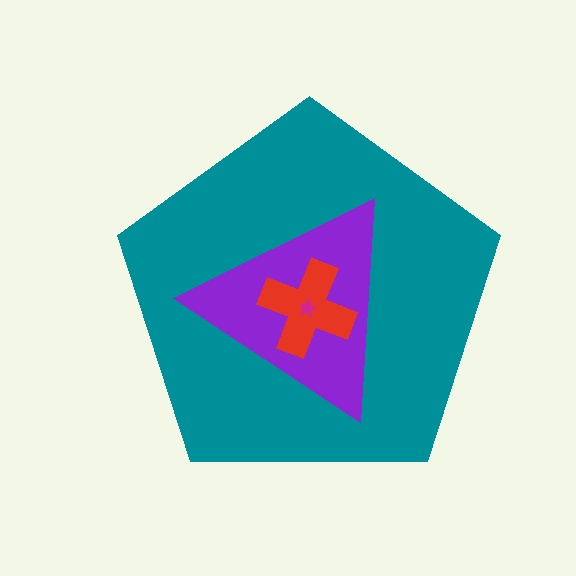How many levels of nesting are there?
4.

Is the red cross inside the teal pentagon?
Yes.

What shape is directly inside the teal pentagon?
The purple triangle.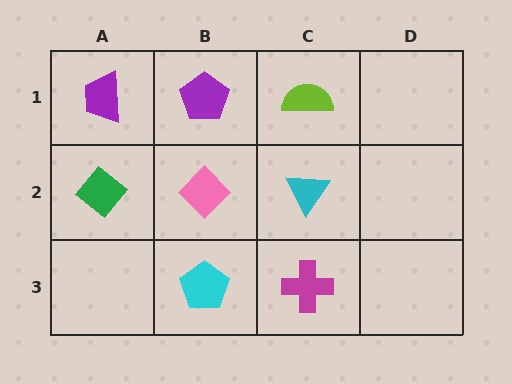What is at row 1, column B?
A purple pentagon.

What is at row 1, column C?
A lime semicircle.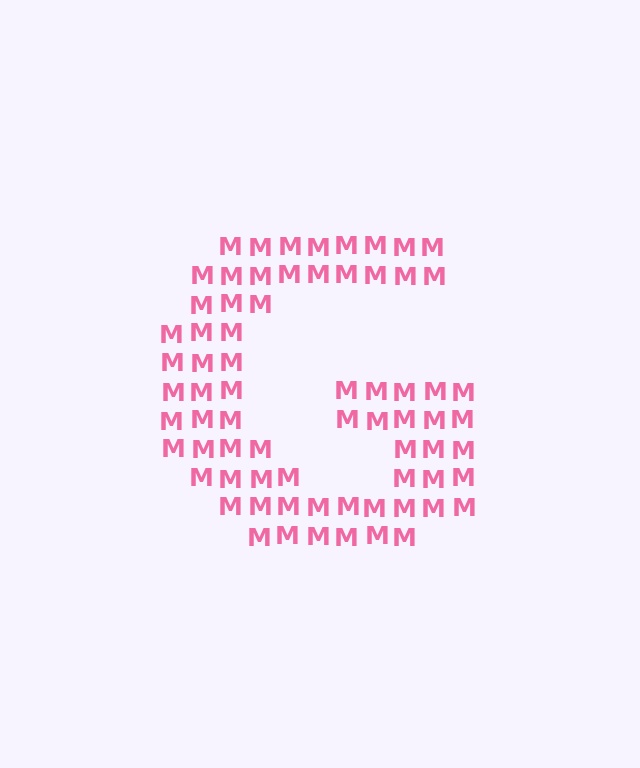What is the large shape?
The large shape is the letter G.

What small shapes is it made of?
It is made of small letter M's.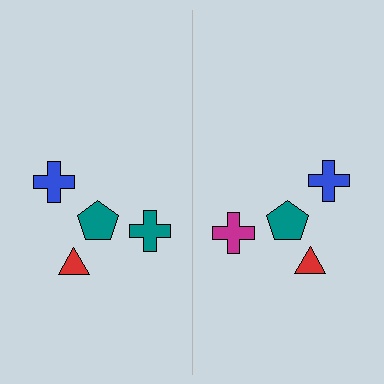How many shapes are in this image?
There are 8 shapes in this image.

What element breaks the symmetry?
The magenta cross on the right side breaks the symmetry — its mirror counterpart is teal.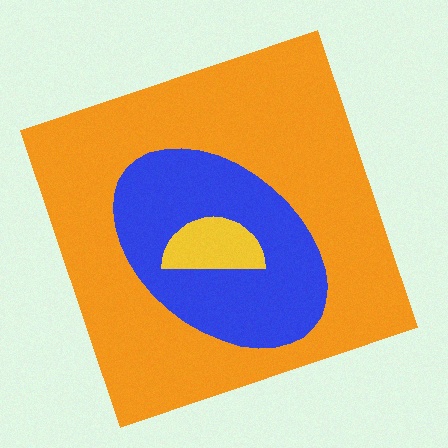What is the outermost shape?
The orange square.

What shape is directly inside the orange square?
The blue ellipse.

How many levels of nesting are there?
3.